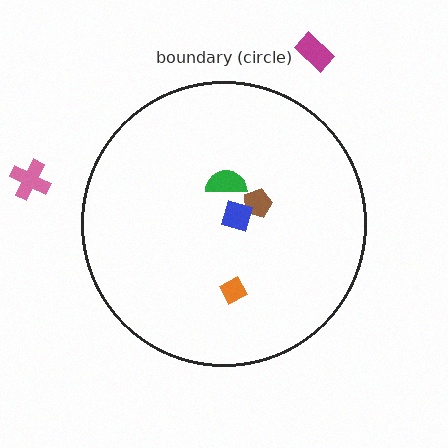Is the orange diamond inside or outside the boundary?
Inside.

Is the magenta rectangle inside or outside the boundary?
Outside.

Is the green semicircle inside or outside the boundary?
Inside.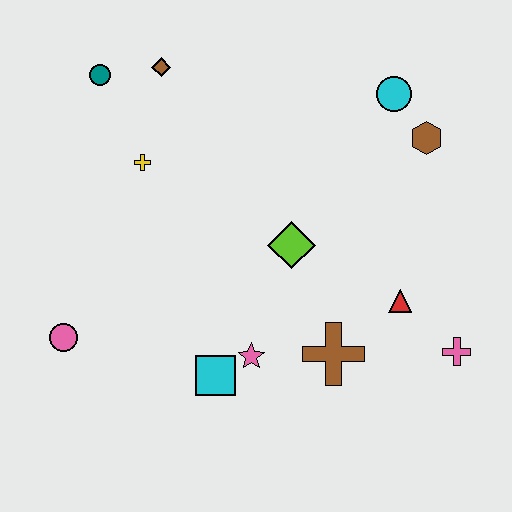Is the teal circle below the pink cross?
No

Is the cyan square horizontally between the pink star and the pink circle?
Yes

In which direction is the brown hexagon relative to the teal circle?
The brown hexagon is to the right of the teal circle.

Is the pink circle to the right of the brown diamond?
No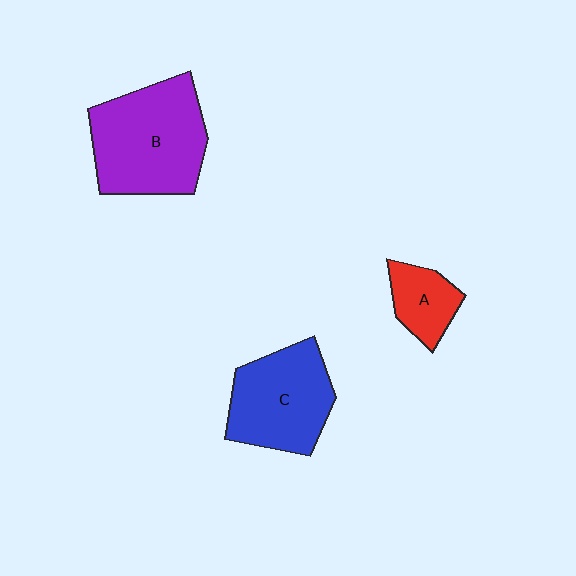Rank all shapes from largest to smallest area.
From largest to smallest: B (purple), C (blue), A (red).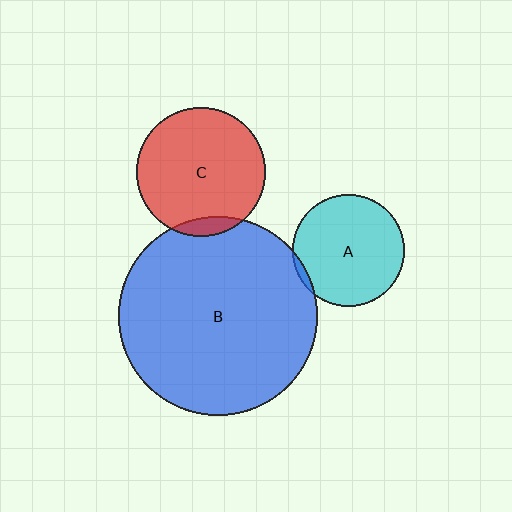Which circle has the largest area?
Circle B (blue).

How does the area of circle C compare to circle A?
Approximately 1.3 times.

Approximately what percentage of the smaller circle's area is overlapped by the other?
Approximately 5%.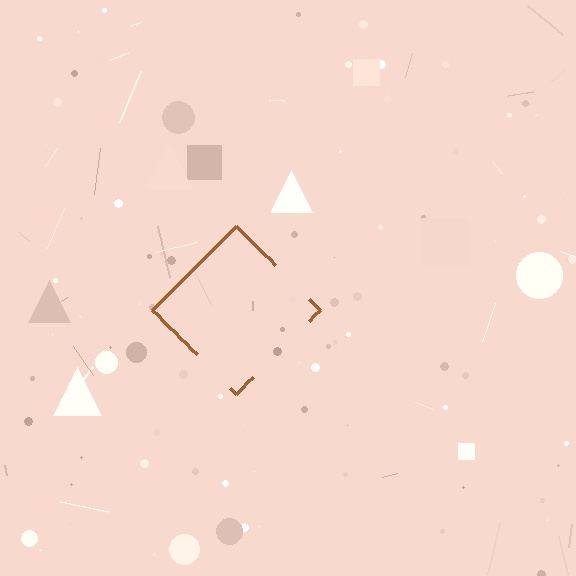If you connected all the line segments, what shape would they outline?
They would outline a diamond.